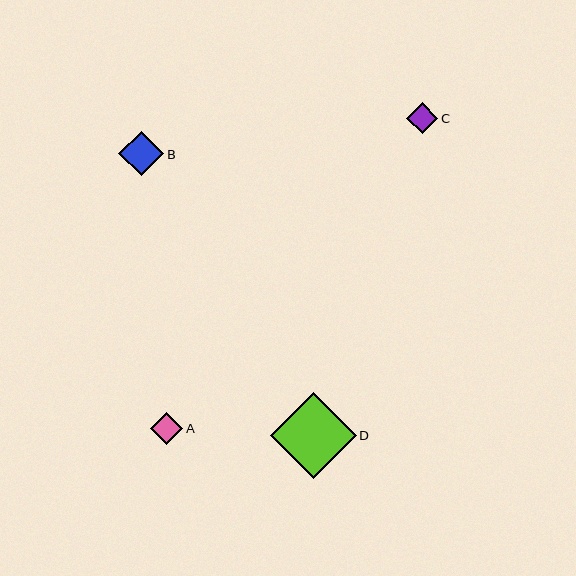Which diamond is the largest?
Diamond D is the largest with a size of approximately 86 pixels.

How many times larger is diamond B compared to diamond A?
Diamond B is approximately 1.4 times the size of diamond A.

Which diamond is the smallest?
Diamond C is the smallest with a size of approximately 31 pixels.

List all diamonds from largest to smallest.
From largest to smallest: D, B, A, C.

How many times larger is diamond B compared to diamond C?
Diamond B is approximately 1.4 times the size of diamond C.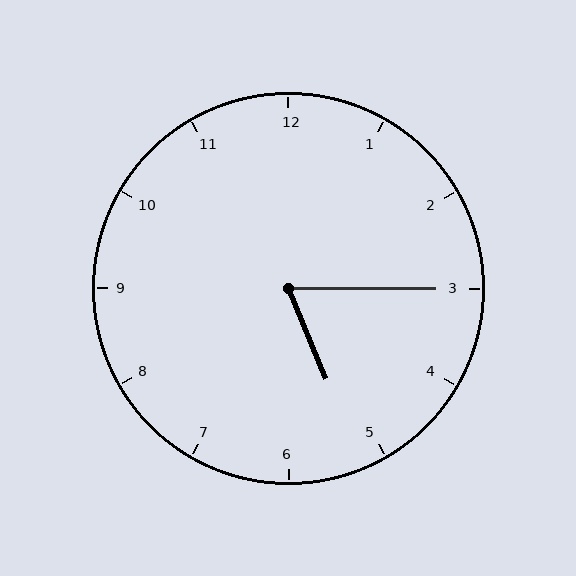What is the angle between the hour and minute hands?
Approximately 68 degrees.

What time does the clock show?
5:15.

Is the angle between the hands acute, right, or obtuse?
It is acute.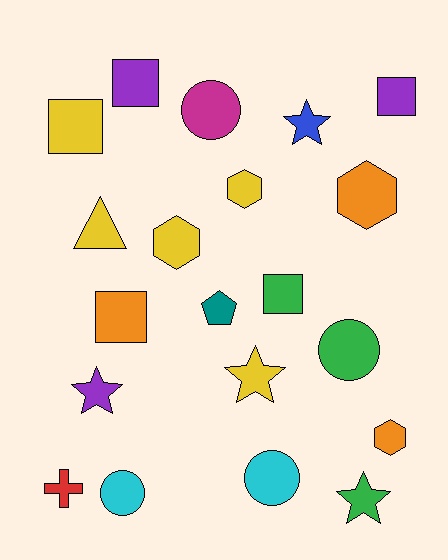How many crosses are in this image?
There is 1 cross.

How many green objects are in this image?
There are 3 green objects.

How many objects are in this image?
There are 20 objects.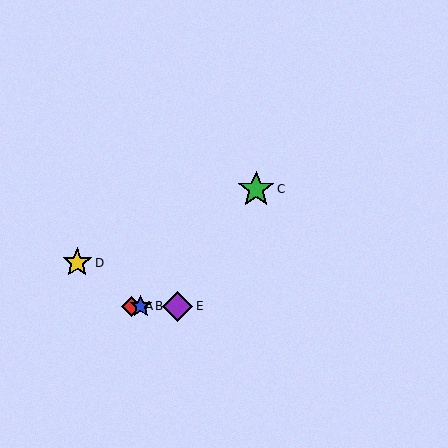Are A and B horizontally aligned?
Yes, both are at y≈306.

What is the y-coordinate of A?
Object A is at y≈306.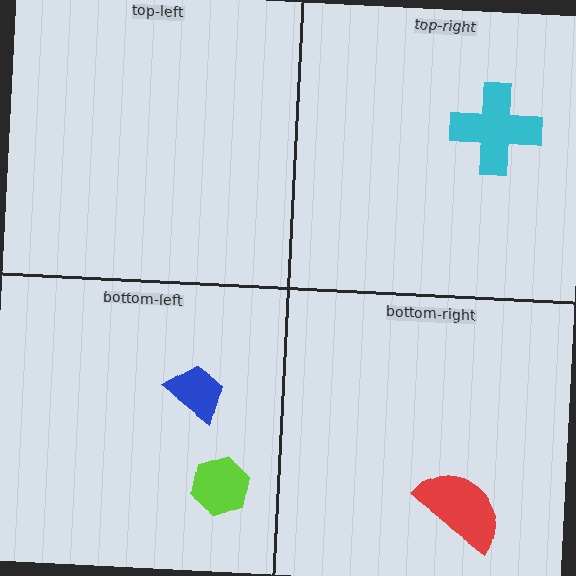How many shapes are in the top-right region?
1.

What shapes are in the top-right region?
The cyan cross.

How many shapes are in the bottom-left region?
2.